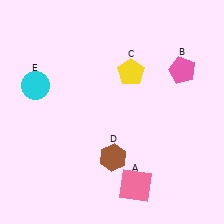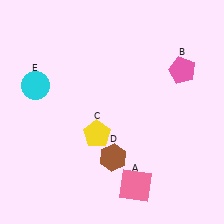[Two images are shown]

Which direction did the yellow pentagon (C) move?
The yellow pentagon (C) moved down.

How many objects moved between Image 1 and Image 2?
1 object moved between the two images.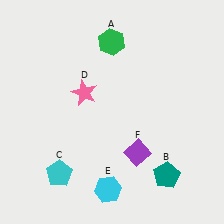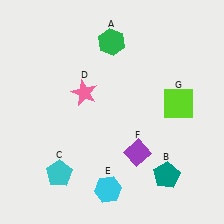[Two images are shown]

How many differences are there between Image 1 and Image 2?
There is 1 difference between the two images.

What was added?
A lime square (G) was added in Image 2.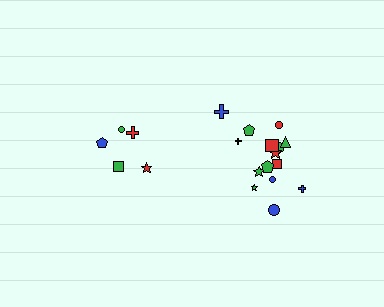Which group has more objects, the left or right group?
The right group.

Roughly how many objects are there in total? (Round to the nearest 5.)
Roughly 20 objects in total.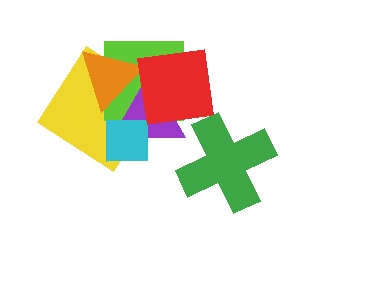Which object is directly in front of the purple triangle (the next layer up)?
The cyan square is directly in front of the purple triangle.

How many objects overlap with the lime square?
4 objects overlap with the lime square.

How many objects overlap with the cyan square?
2 objects overlap with the cyan square.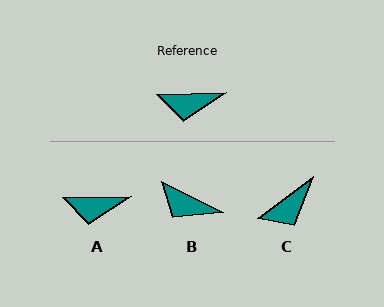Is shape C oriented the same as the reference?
No, it is off by about 35 degrees.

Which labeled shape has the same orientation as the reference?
A.